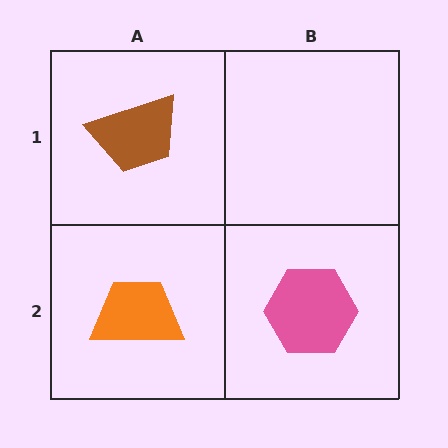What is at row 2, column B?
A pink hexagon.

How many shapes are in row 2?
2 shapes.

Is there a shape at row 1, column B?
No, that cell is empty.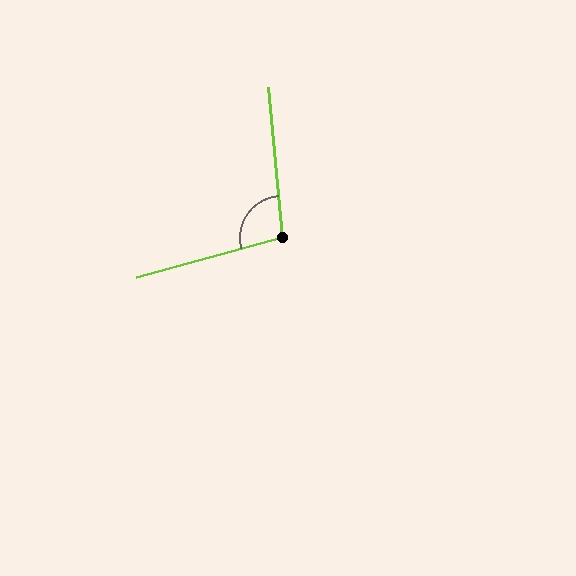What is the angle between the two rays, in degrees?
Approximately 100 degrees.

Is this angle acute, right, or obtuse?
It is obtuse.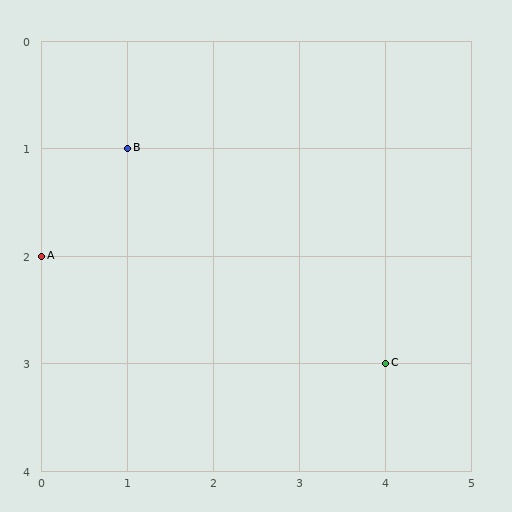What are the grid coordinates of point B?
Point B is at grid coordinates (1, 1).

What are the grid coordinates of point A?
Point A is at grid coordinates (0, 2).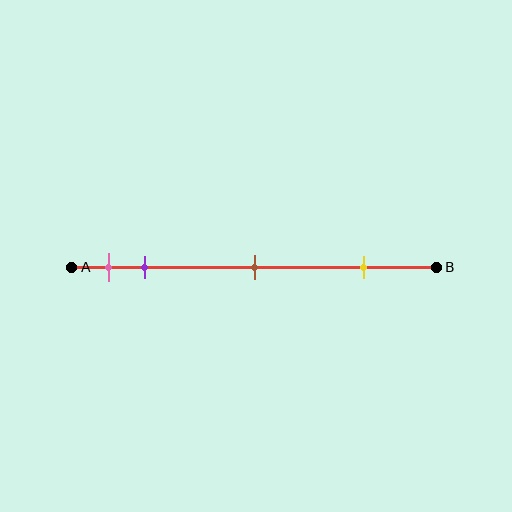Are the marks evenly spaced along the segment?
No, the marks are not evenly spaced.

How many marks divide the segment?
There are 4 marks dividing the segment.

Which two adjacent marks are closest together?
The pink and purple marks are the closest adjacent pair.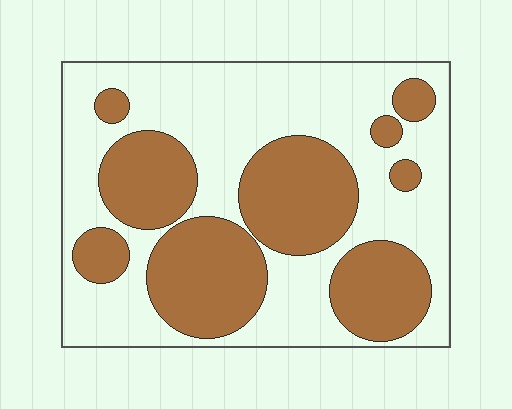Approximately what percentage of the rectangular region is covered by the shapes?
Approximately 40%.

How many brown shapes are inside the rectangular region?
9.